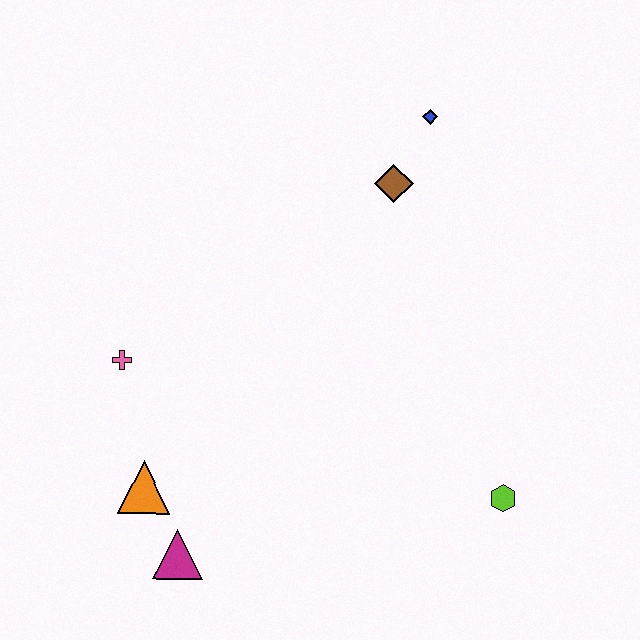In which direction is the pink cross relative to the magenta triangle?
The pink cross is above the magenta triangle.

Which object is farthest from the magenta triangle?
The blue diamond is farthest from the magenta triangle.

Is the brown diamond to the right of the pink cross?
Yes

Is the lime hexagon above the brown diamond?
No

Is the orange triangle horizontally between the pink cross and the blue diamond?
Yes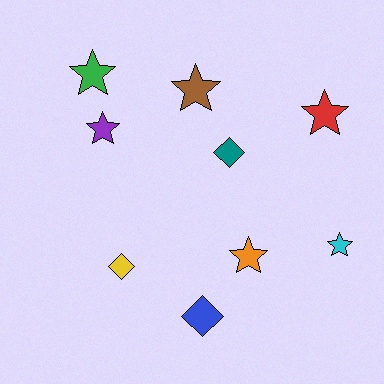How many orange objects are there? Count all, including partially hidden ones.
There is 1 orange object.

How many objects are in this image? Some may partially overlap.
There are 9 objects.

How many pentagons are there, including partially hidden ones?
There are no pentagons.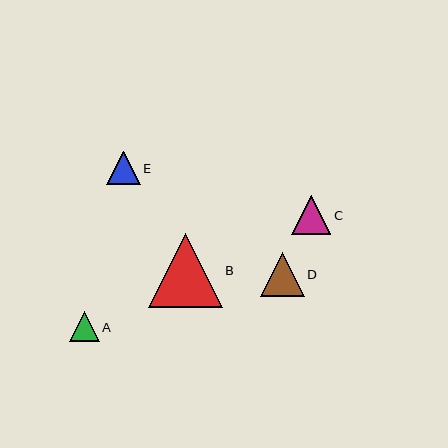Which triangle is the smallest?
Triangle A is the smallest with a size of approximately 30 pixels.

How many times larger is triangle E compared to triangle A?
Triangle E is approximately 1.1 times the size of triangle A.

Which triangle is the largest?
Triangle B is the largest with a size of approximately 74 pixels.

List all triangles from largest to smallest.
From largest to smallest: B, D, C, E, A.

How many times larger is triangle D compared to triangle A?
Triangle D is approximately 1.5 times the size of triangle A.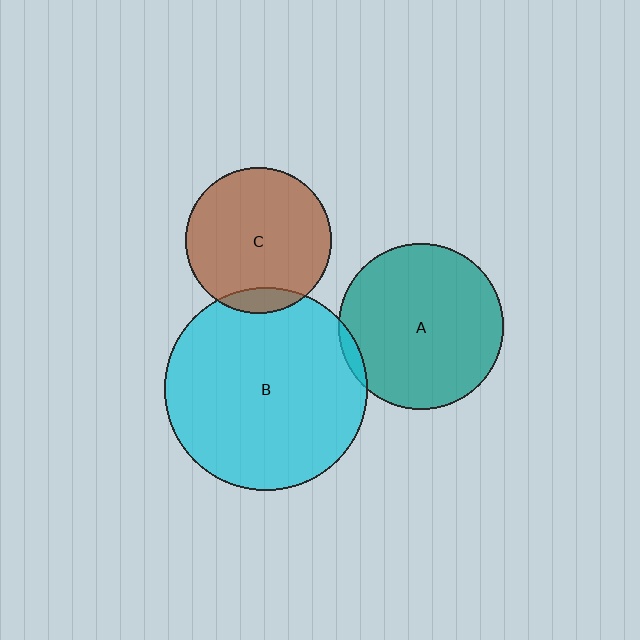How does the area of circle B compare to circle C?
Approximately 1.9 times.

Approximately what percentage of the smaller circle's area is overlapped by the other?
Approximately 10%.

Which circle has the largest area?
Circle B (cyan).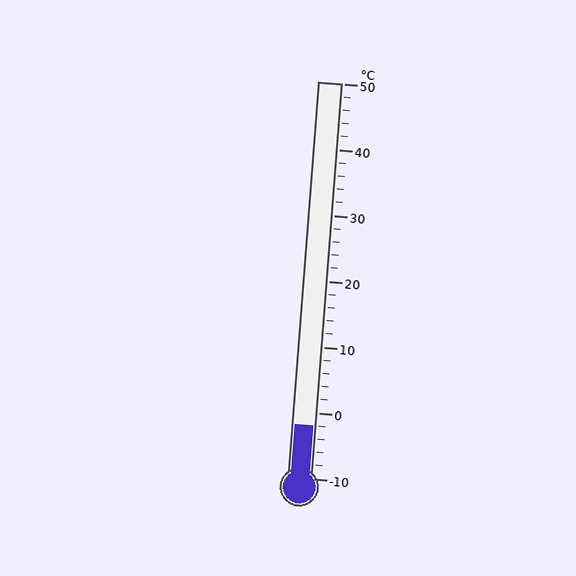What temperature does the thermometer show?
The thermometer shows approximately -2°C.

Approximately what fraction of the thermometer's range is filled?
The thermometer is filled to approximately 15% of its range.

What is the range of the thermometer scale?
The thermometer scale ranges from -10°C to 50°C.